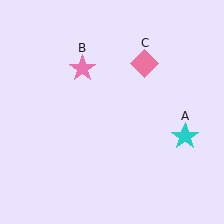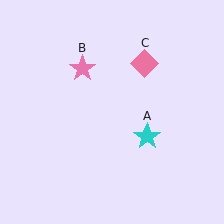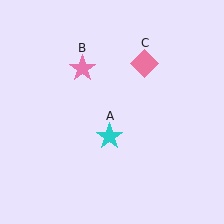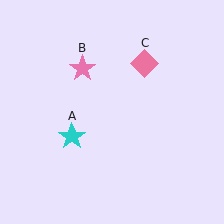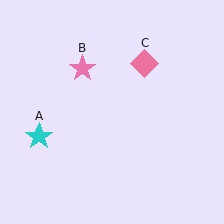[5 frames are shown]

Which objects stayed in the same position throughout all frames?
Pink star (object B) and pink diamond (object C) remained stationary.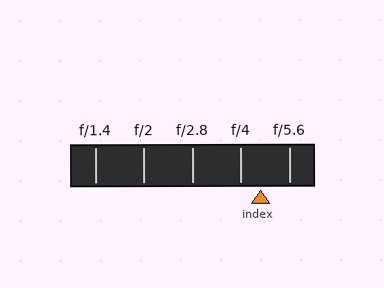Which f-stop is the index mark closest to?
The index mark is closest to f/4.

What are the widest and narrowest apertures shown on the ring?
The widest aperture shown is f/1.4 and the narrowest is f/5.6.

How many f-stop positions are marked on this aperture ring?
There are 5 f-stop positions marked.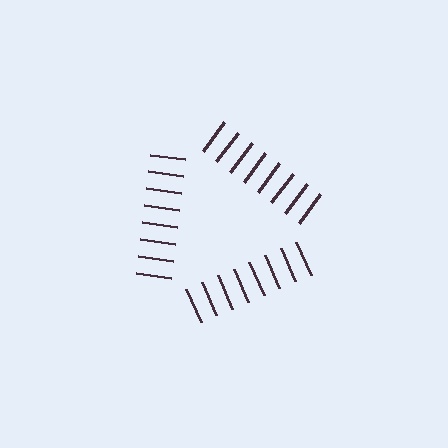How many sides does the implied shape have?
3 sides — the line-ends trace a triangle.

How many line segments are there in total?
24 — 8 along each of the 3 edges.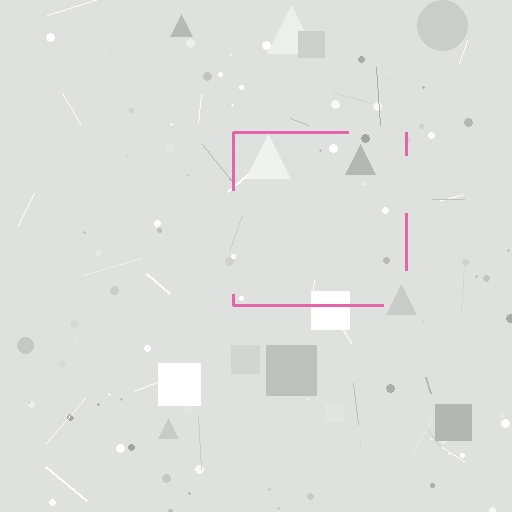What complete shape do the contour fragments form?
The contour fragments form a square.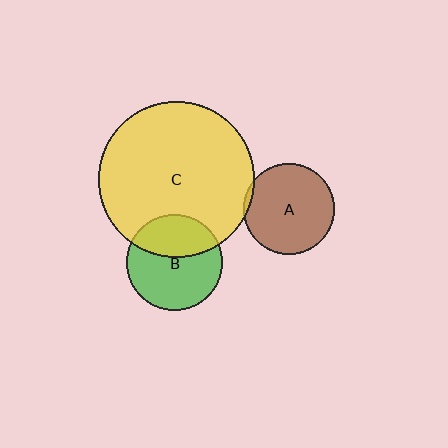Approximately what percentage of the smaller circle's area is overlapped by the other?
Approximately 5%.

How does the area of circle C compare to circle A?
Approximately 3.0 times.